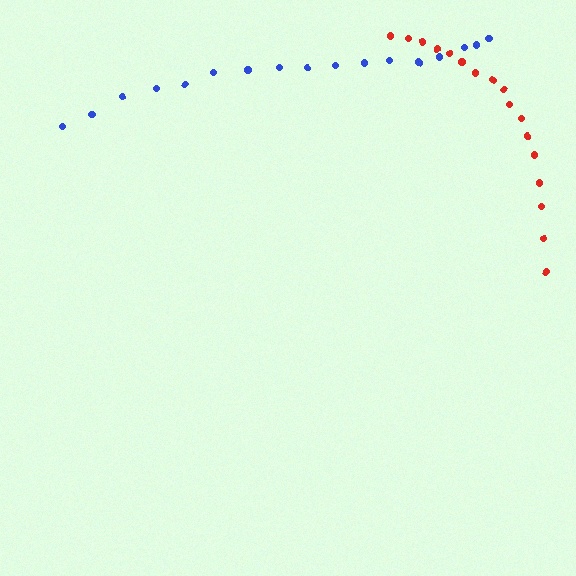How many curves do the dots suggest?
There are 2 distinct paths.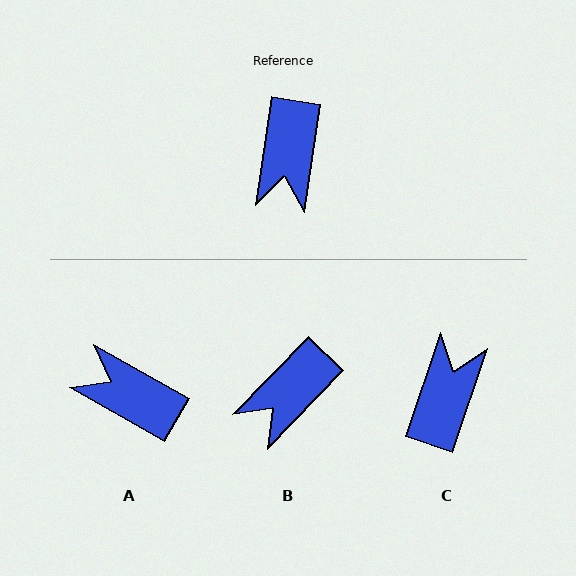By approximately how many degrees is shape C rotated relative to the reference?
Approximately 170 degrees counter-clockwise.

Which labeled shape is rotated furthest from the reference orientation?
C, about 170 degrees away.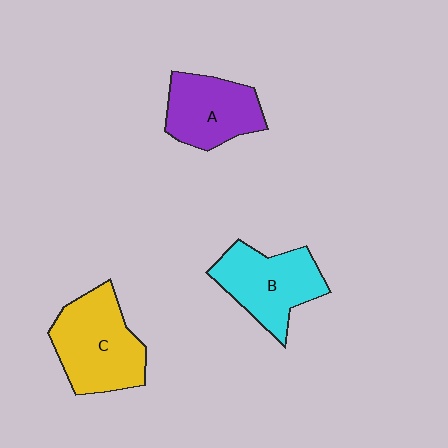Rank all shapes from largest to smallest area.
From largest to smallest: C (yellow), B (cyan), A (purple).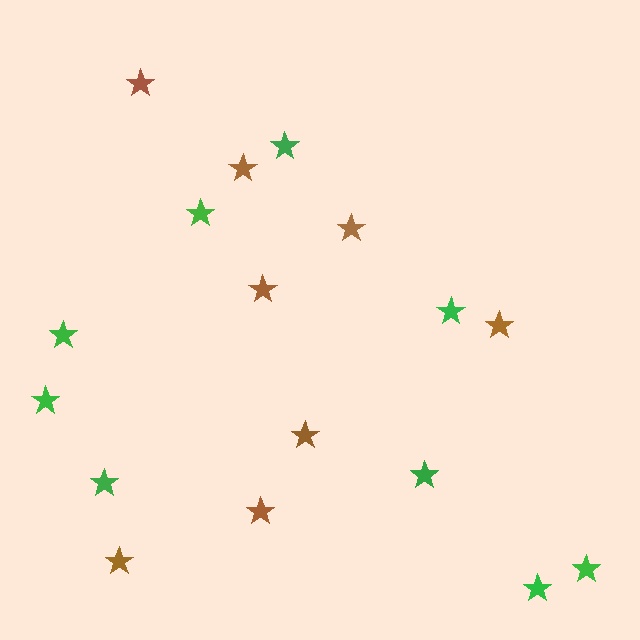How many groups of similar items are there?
There are 2 groups: one group of green stars (9) and one group of brown stars (8).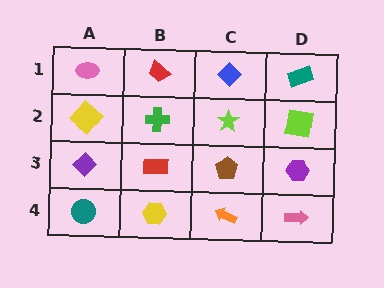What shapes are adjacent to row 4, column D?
A purple hexagon (row 3, column D), an orange arrow (row 4, column C).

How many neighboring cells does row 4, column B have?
3.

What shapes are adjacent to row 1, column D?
A lime square (row 2, column D), a blue diamond (row 1, column C).